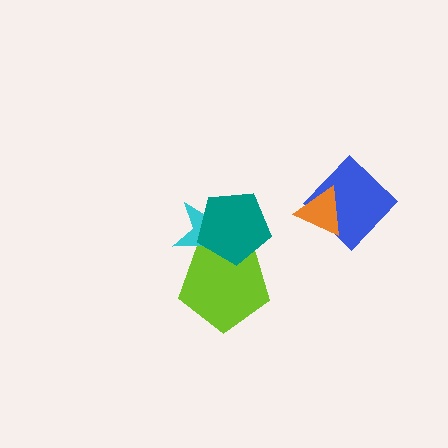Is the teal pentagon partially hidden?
No, no other shape covers it.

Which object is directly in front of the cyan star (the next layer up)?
The lime pentagon is directly in front of the cyan star.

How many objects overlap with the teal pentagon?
2 objects overlap with the teal pentagon.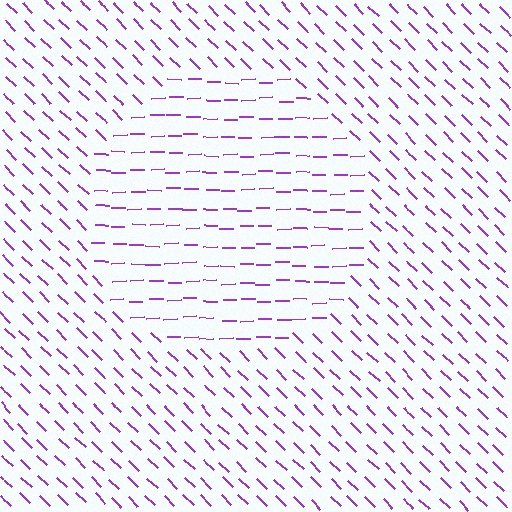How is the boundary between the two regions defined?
The boundary is defined purely by a change in line orientation (approximately 45 degrees difference). All lines are the same color and thickness.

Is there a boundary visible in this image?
Yes, there is a texture boundary formed by a change in line orientation.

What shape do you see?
I see a circle.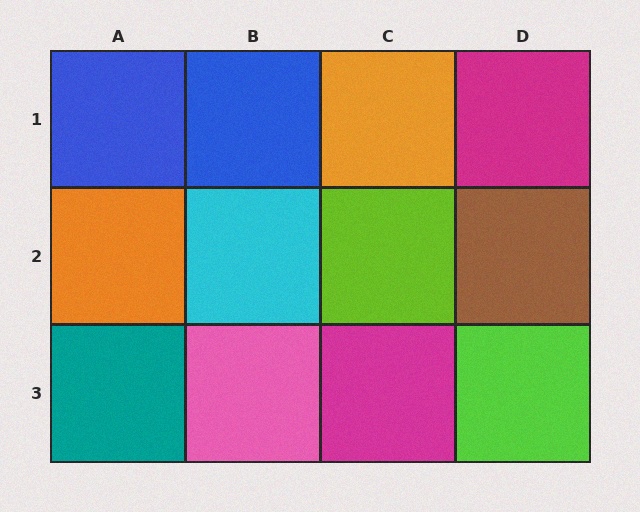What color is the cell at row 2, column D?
Brown.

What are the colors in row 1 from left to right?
Blue, blue, orange, magenta.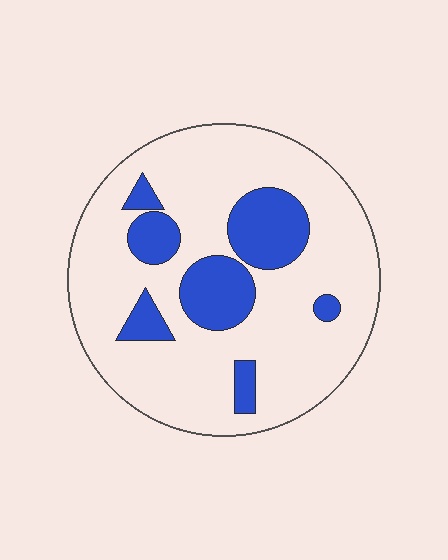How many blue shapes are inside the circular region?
7.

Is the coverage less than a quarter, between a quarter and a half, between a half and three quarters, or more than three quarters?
Less than a quarter.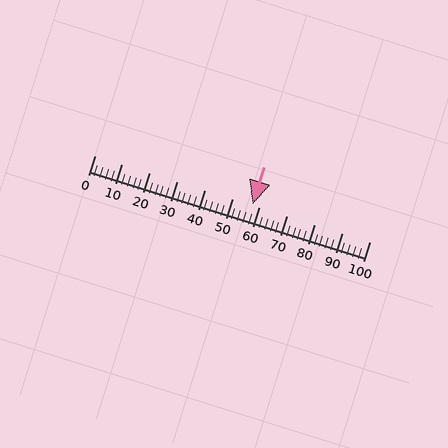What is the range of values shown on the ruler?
The ruler shows values from 0 to 100.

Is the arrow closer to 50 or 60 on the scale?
The arrow is closer to 60.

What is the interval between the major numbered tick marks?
The major tick marks are spaced 10 units apart.